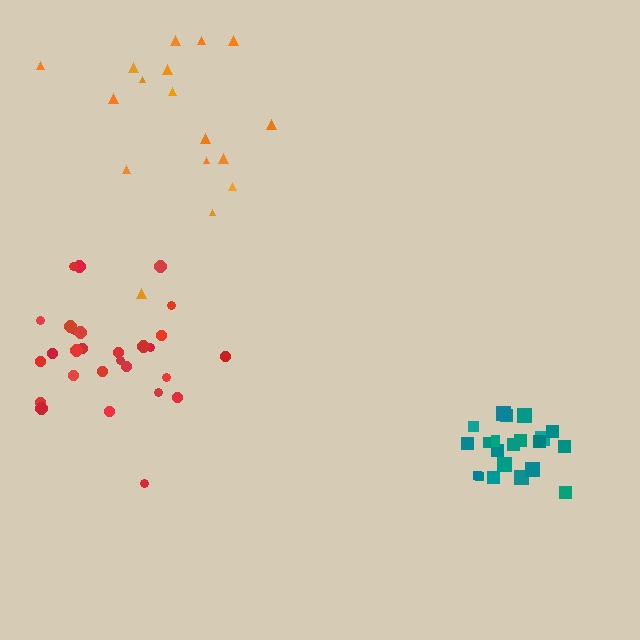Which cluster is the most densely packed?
Teal.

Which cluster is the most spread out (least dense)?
Orange.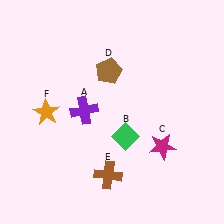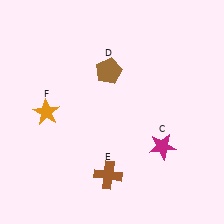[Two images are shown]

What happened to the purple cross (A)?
The purple cross (A) was removed in Image 2. It was in the top-left area of Image 1.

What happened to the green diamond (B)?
The green diamond (B) was removed in Image 2. It was in the bottom-right area of Image 1.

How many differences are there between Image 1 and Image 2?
There are 2 differences between the two images.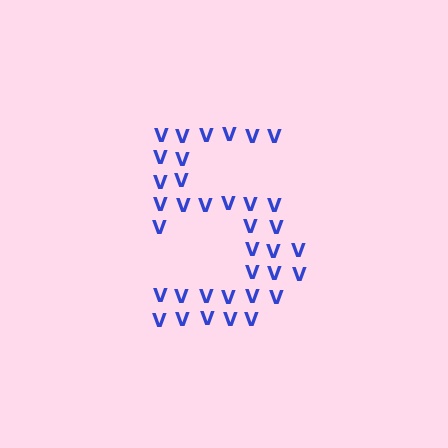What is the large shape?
The large shape is the digit 5.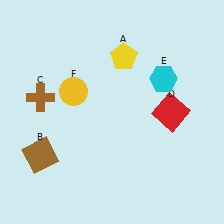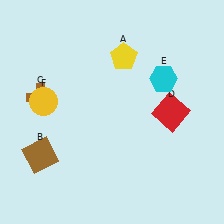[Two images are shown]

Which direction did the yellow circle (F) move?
The yellow circle (F) moved left.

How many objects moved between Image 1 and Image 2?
1 object moved between the two images.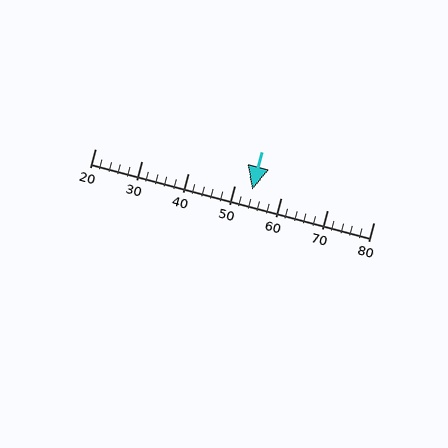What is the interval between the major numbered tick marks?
The major tick marks are spaced 10 units apart.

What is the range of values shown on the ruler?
The ruler shows values from 20 to 80.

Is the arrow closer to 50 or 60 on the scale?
The arrow is closer to 50.